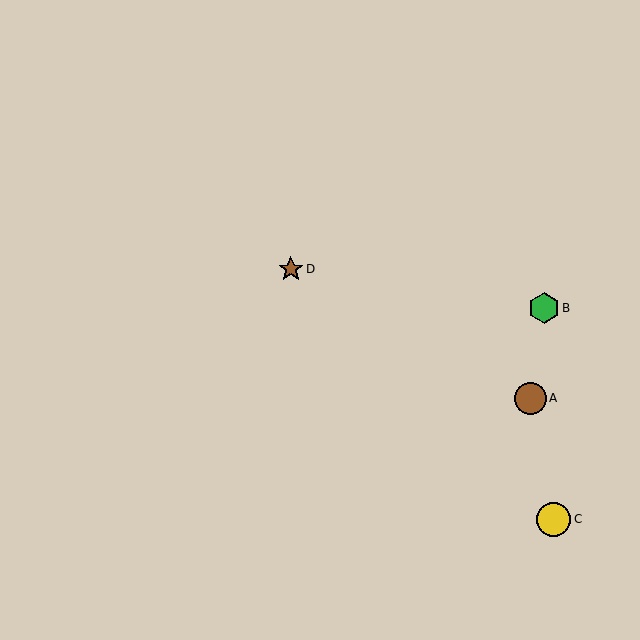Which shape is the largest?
The yellow circle (labeled C) is the largest.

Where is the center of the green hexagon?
The center of the green hexagon is at (544, 308).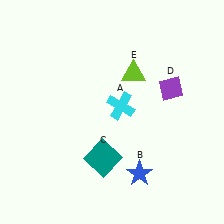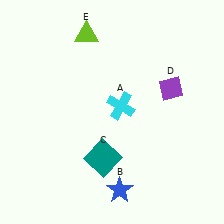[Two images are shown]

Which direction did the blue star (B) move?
The blue star (B) moved left.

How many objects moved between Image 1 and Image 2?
2 objects moved between the two images.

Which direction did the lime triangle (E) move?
The lime triangle (E) moved left.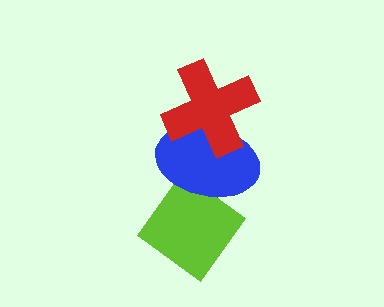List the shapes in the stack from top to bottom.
From top to bottom: the red cross, the blue ellipse, the lime diamond.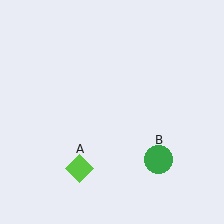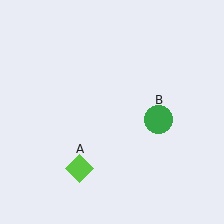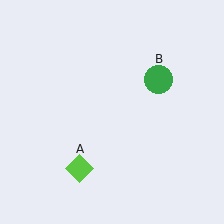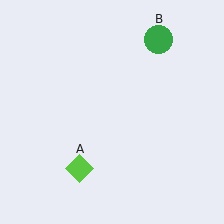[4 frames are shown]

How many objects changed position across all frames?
1 object changed position: green circle (object B).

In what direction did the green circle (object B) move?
The green circle (object B) moved up.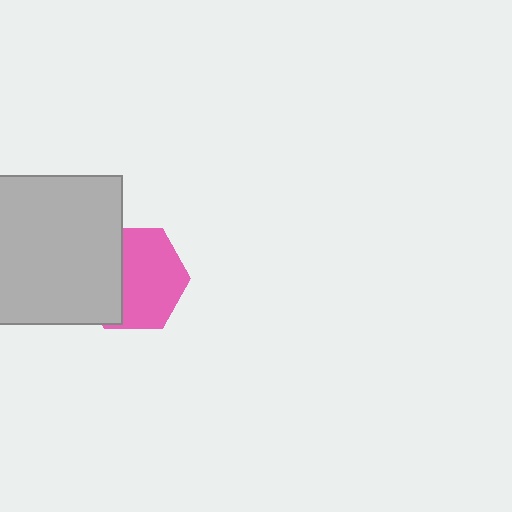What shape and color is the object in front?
The object in front is a light gray rectangle.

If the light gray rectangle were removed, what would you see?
You would see the complete pink hexagon.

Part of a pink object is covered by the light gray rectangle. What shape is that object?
It is a hexagon.